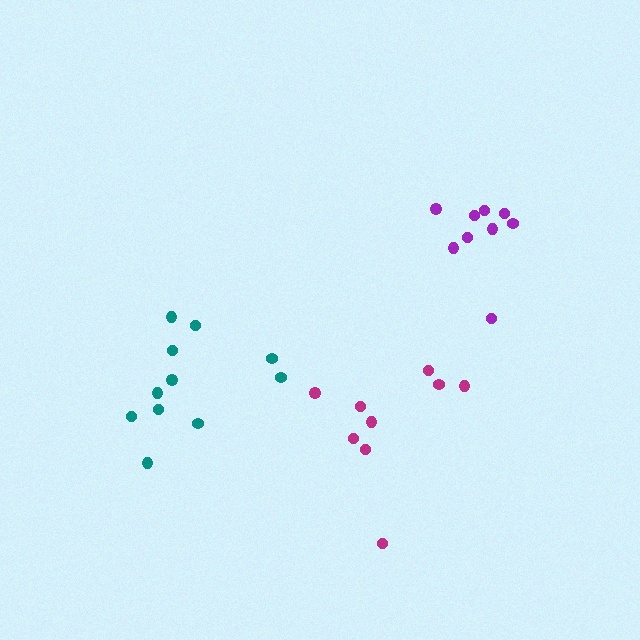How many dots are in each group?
Group 1: 11 dots, Group 2: 9 dots, Group 3: 9 dots (29 total).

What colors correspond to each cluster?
The clusters are colored: teal, purple, magenta.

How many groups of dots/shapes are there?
There are 3 groups.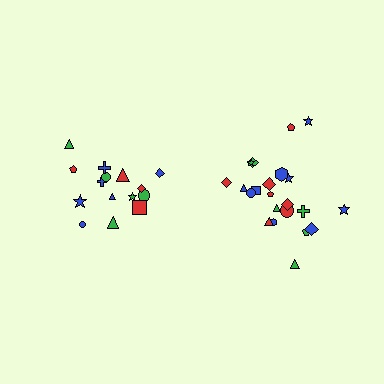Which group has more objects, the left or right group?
The right group.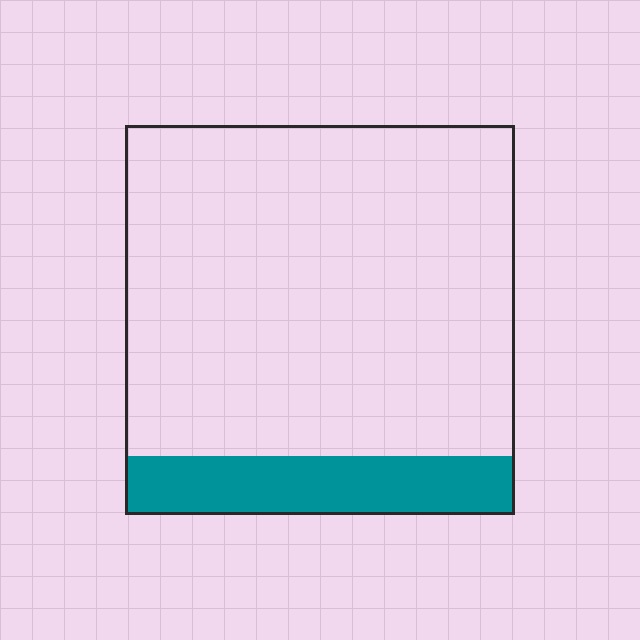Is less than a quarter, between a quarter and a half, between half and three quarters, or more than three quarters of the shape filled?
Less than a quarter.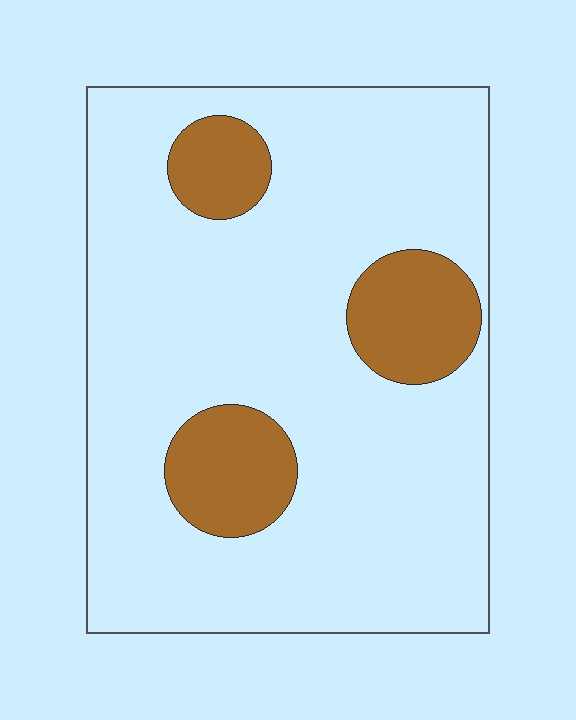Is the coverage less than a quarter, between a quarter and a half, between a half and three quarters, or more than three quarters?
Less than a quarter.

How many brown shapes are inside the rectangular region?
3.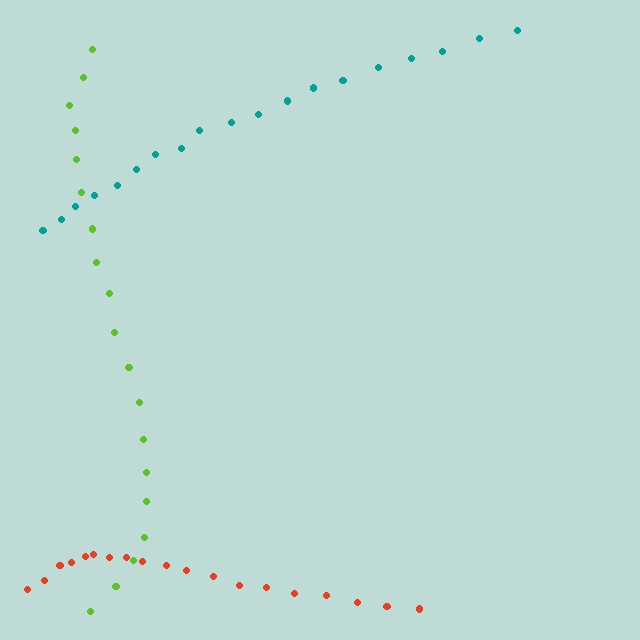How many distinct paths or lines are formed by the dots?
There are 3 distinct paths.